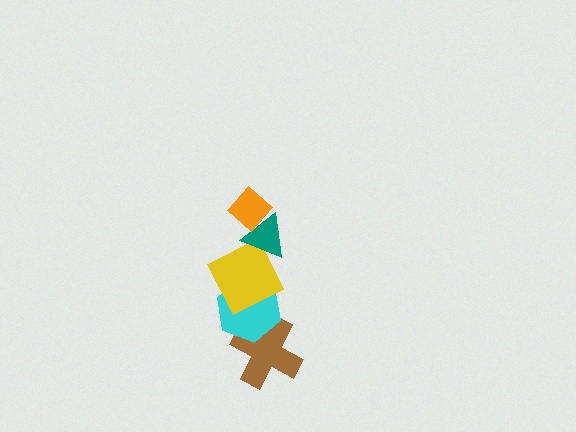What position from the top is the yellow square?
The yellow square is 3rd from the top.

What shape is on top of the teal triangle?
The orange diamond is on top of the teal triangle.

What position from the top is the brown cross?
The brown cross is 5th from the top.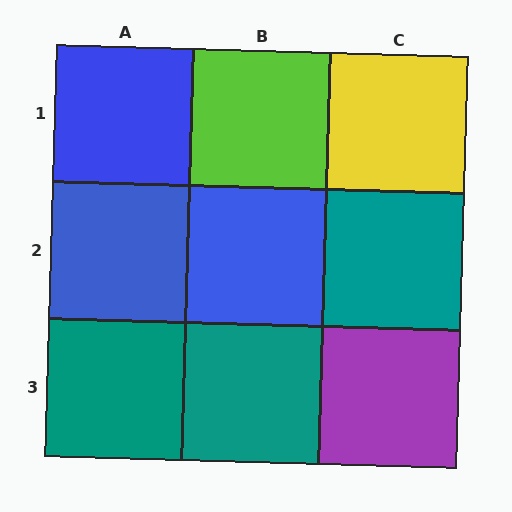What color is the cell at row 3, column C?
Purple.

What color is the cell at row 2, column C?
Teal.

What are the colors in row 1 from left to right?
Blue, lime, yellow.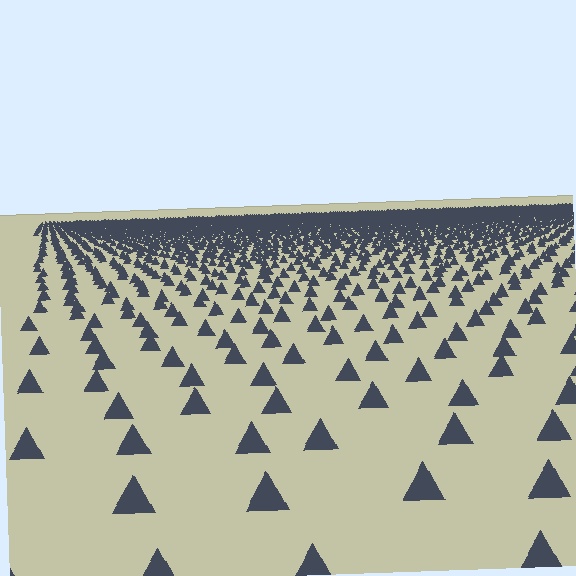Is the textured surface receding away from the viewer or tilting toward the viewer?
The surface is receding away from the viewer. Texture elements get smaller and denser toward the top.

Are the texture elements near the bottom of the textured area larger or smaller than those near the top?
Larger. Near the bottom, elements are closer to the viewer and appear at a bigger on-screen size.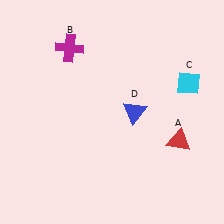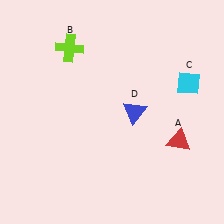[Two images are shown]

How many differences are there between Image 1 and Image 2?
There is 1 difference between the two images.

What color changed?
The cross (B) changed from magenta in Image 1 to lime in Image 2.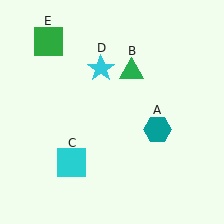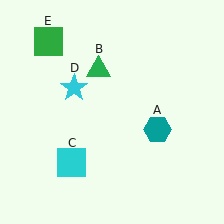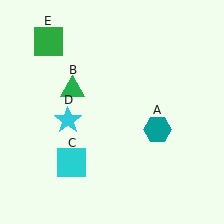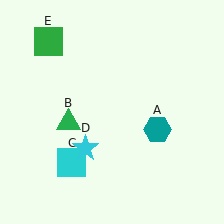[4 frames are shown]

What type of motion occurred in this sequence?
The green triangle (object B), cyan star (object D) rotated counterclockwise around the center of the scene.